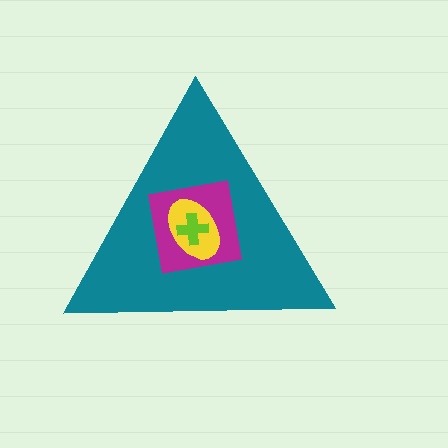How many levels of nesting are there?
4.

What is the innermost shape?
The lime cross.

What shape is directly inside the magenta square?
The yellow ellipse.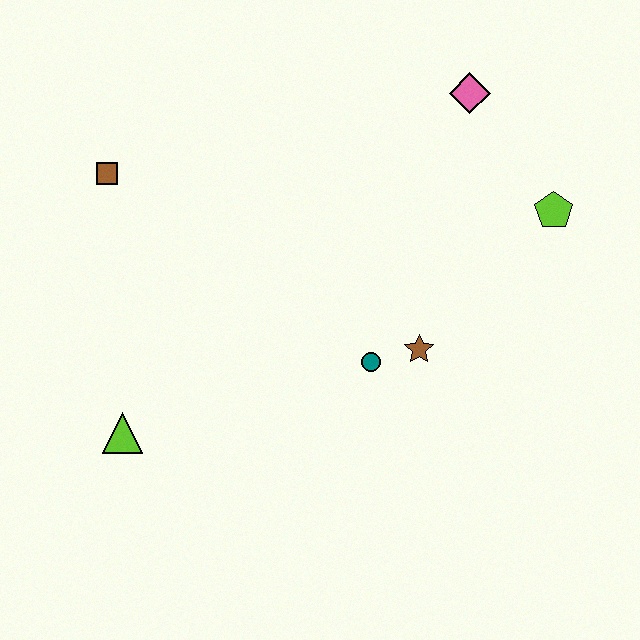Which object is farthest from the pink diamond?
The lime triangle is farthest from the pink diamond.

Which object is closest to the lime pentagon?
The pink diamond is closest to the lime pentagon.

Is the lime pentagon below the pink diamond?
Yes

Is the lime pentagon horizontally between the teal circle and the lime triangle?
No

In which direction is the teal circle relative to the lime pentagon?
The teal circle is to the left of the lime pentagon.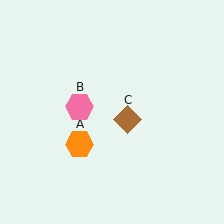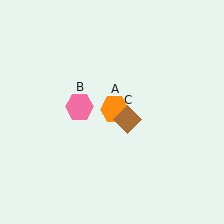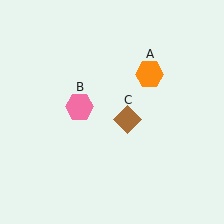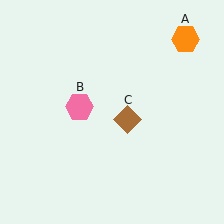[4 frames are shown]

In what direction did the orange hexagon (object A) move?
The orange hexagon (object A) moved up and to the right.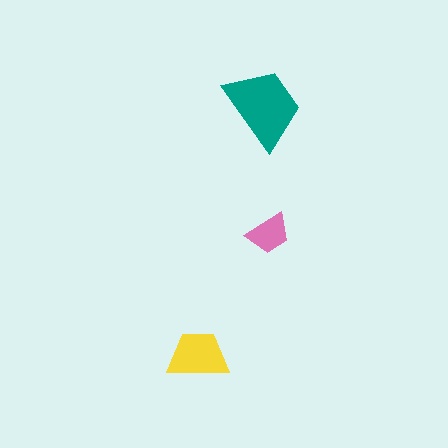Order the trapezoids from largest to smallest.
the teal one, the yellow one, the pink one.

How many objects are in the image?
There are 3 objects in the image.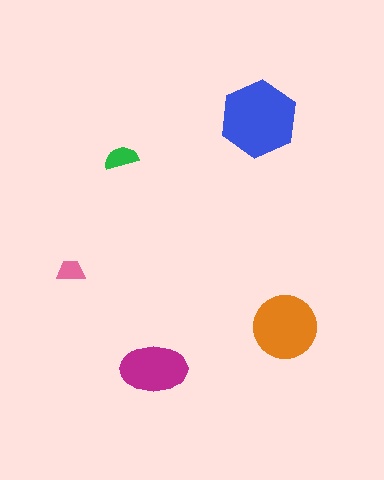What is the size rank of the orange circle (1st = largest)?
2nd.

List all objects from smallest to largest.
The pink trapezoid, the green semicircle, the magenta ellipse, the orange circle, the blue hexagon.